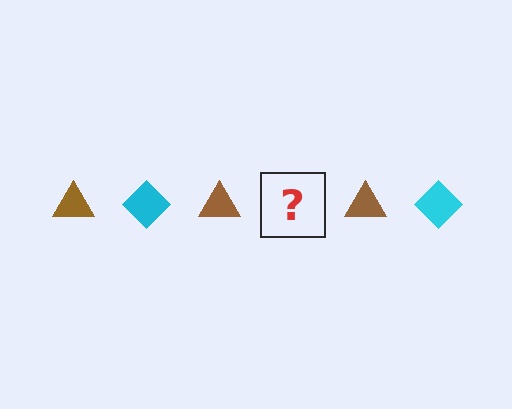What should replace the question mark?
The question mark should be replaced with a cyan diamond.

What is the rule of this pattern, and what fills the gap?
The rule is that the pattern alternates between brown triangle and cyan diamond. The gap should be filled with a cyan diamond.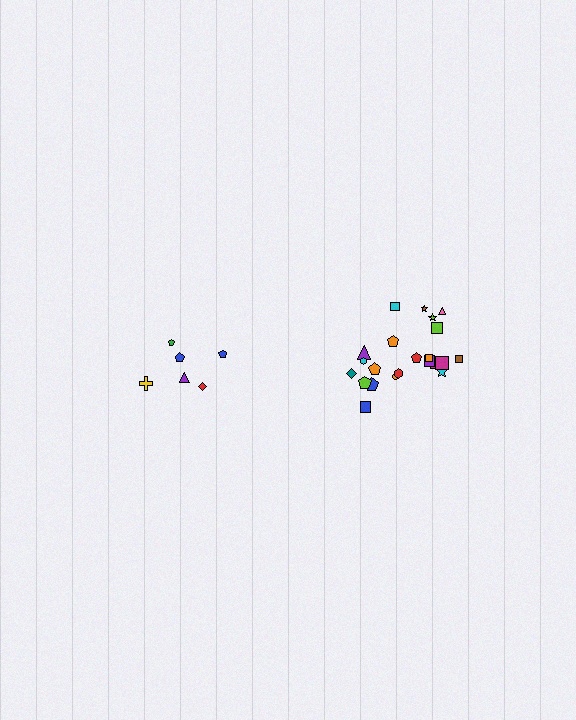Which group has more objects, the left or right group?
The right group.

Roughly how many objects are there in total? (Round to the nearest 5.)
Roughly 30 objects in total.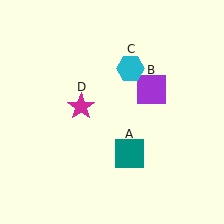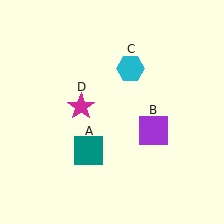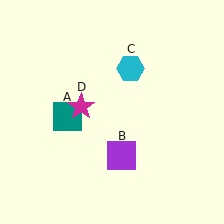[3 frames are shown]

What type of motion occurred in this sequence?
The teal square (object A), purple square (object B) rotated clockwise around the center of the scene.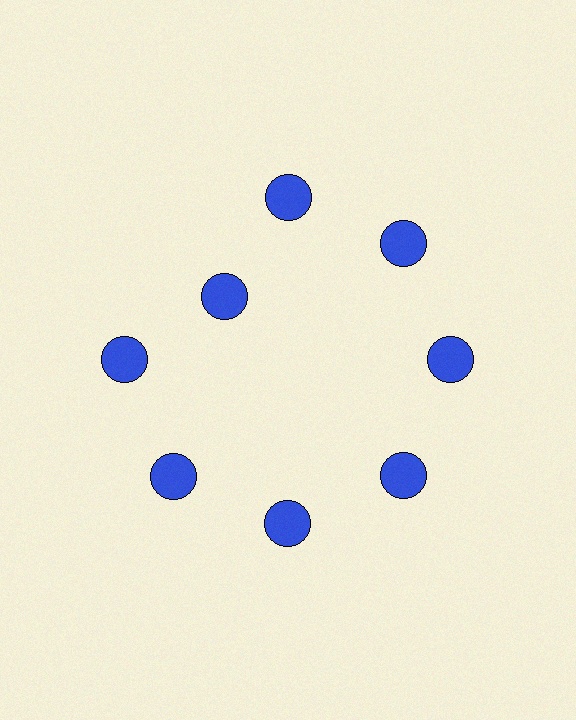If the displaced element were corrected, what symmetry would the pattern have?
It would have 8-fold rotational symmetry — the pattern would map onto itself every 45 degrees.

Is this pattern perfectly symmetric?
No. The 8 blue circles are arranged in a ring, but one element near the 10 o'clock position is pulled inward toward the center, breaking the 8-fold rotational symmetry.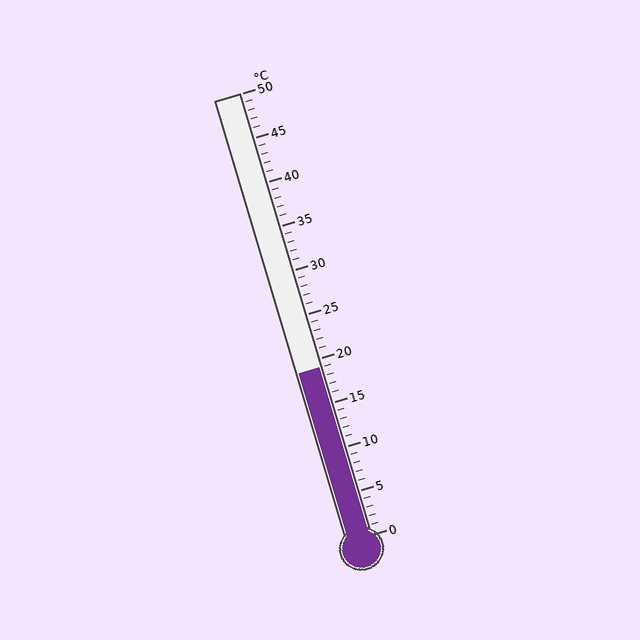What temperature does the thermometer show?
The thermometer shows approximately 19°C.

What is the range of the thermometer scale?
The thermometer scale ranges from 0°C to 50°C.